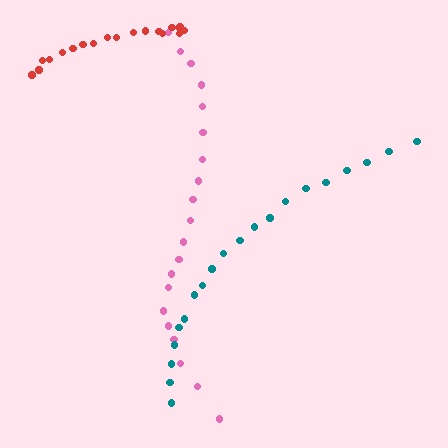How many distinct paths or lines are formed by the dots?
There are 3 distinct paths.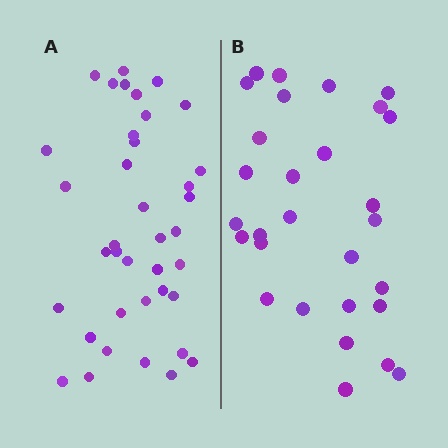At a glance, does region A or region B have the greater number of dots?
Region A (the left region) has more dots.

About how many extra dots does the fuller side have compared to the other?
Region A has roughly 8 or so more dots than region B.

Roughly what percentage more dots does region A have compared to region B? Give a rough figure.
About 30% more.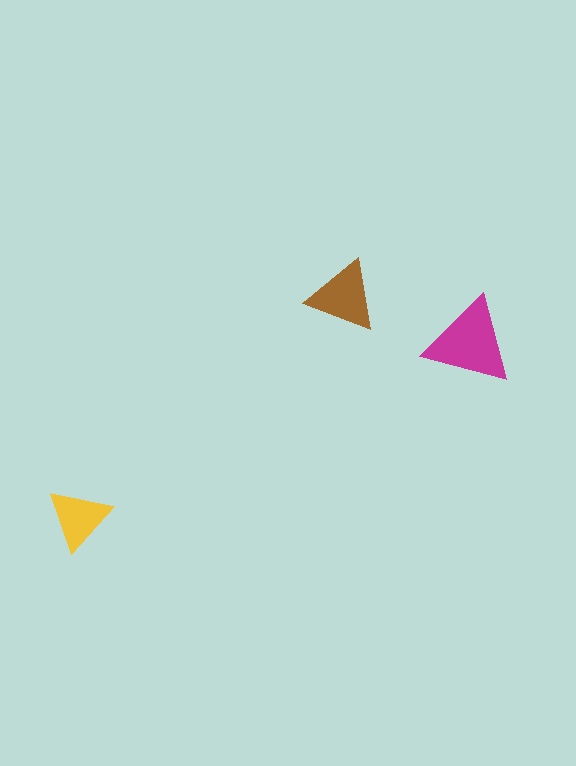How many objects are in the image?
There are 3 objects in the image.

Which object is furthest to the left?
The yellow triangle is leftmost.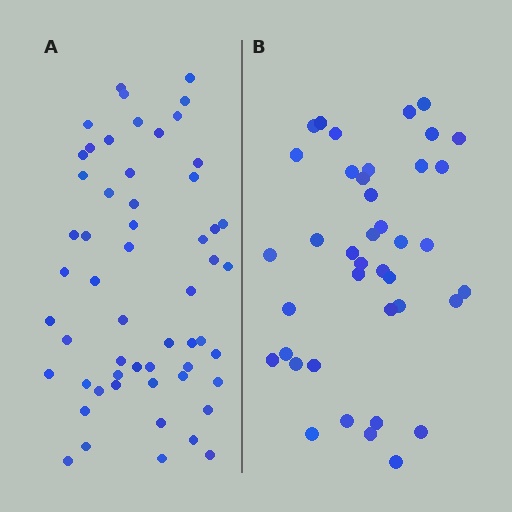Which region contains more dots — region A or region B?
Region A (the left region) has more dots.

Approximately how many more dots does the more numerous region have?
Region A has approximately 15 more dots than region B.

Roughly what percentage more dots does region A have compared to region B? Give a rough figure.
About 40% more.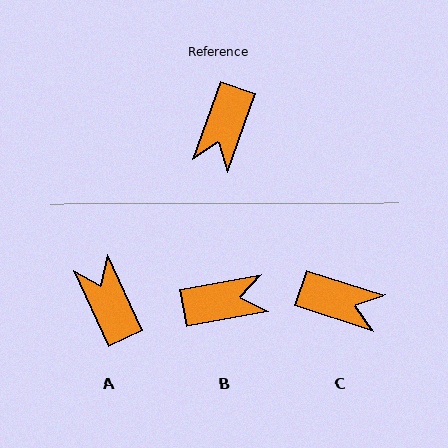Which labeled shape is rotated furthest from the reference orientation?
A, about 136 degrees away.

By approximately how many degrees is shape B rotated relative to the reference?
Approximately 120 degrees counter-clockwise.